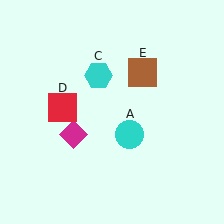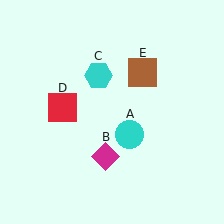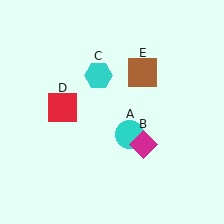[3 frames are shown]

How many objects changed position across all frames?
1 object changed position: magenta diamond (object B).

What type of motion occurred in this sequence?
The magenta diamond (object B) rotated counterclockwise around the center of the scene.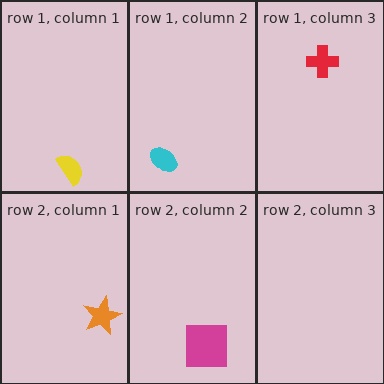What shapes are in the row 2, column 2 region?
The magenta square.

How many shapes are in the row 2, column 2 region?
1.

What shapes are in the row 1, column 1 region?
The yellow semicircle.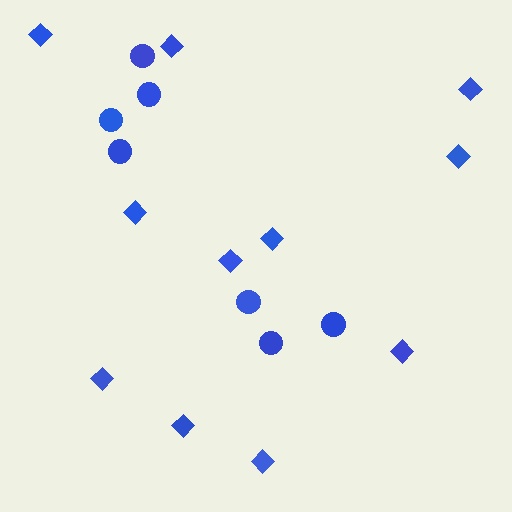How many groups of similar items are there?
There are 2 groups: one group of circles (7) and one group of diamonds (11).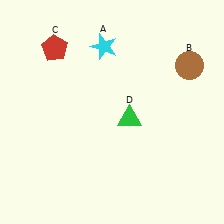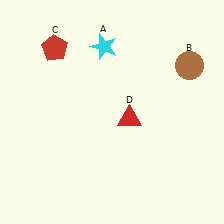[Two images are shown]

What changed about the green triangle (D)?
In Image 1, D is green. In Image 2, it changed to red.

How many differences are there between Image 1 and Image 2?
There is 1 difference between the two images.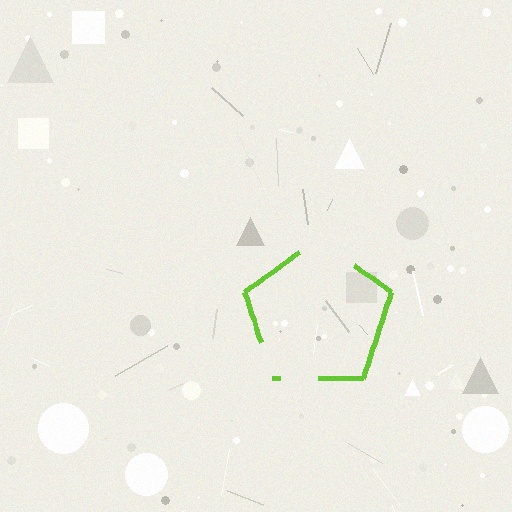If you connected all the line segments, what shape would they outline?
They would outline a pentagon.